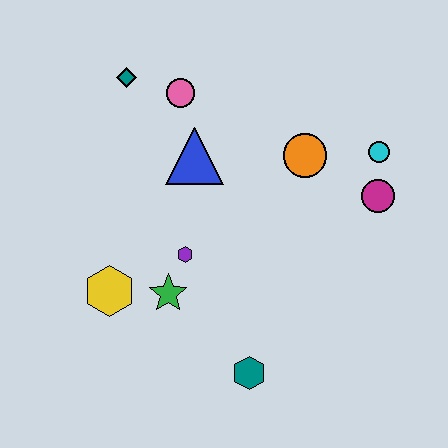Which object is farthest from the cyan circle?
The yellow hexagon is farthest from the cyan circle.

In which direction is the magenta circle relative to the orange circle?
The magenta circle is to the right of the orange circle.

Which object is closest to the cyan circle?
The magenta circle is closest to the cyan circle.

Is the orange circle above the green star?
Yes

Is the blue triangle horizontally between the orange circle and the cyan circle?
No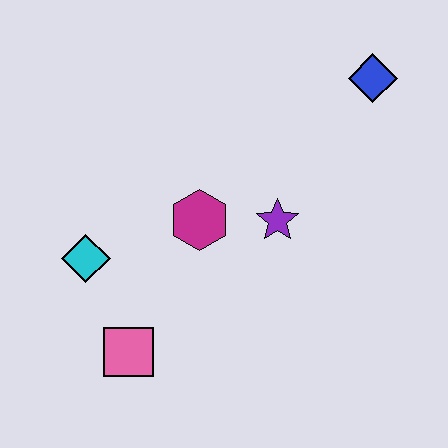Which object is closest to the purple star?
The magenta hexagon is closest to the purple star.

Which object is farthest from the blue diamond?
The pink square is farthest from the blue diamond.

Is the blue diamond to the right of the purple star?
Yes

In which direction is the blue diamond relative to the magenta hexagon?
The blue diamond is to the right of the magenta hexagon.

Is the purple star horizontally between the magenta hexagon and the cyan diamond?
No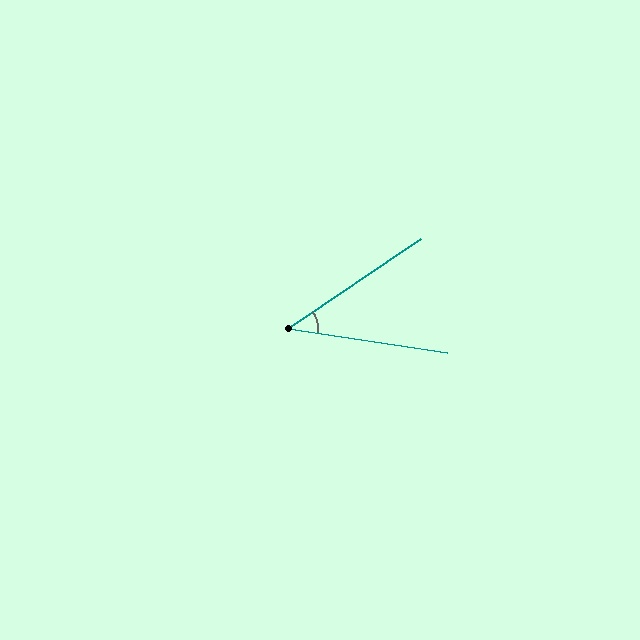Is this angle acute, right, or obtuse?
It is acute.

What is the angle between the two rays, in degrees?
Approximately 43 degrees.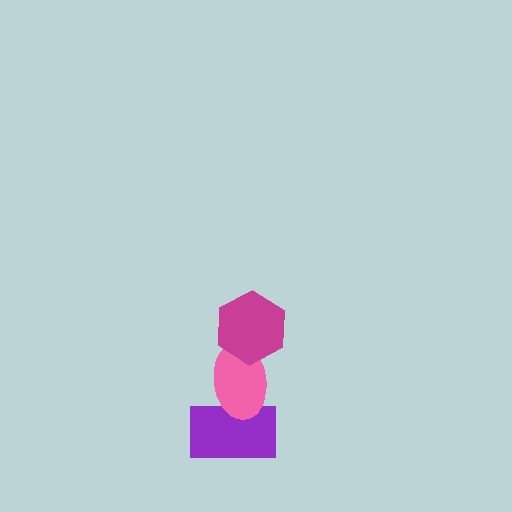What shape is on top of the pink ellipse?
The magenta hexagon is on top of the pink ellipse.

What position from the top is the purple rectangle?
The purple rectangle is 3rd from the top.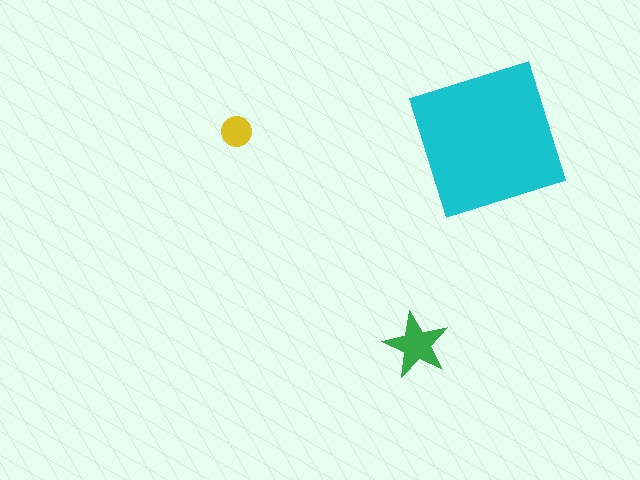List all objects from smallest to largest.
The yellow circle, the green star, the cyan square.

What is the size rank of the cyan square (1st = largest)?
1st.